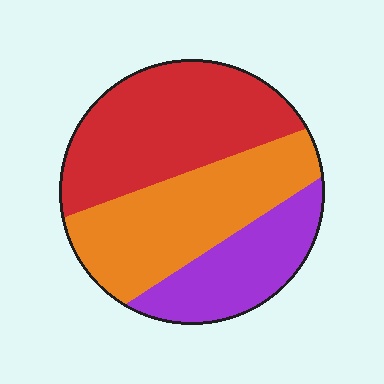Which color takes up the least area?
Purple, at roughly 25%.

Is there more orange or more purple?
Orange.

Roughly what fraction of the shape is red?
Red takes up about two fifths (2/5) of the shape.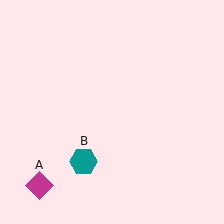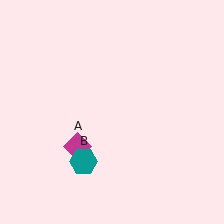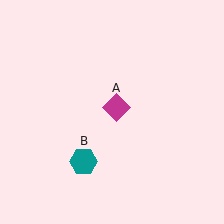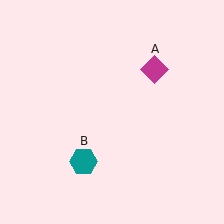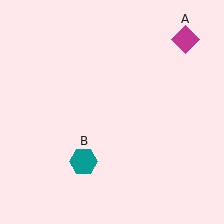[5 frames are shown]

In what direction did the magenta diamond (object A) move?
The magenta diamond (object A) moved up and to the right.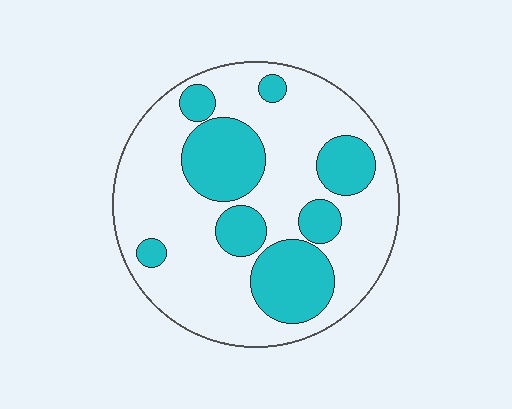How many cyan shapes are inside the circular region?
8.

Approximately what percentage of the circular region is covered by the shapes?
Approximately 30%.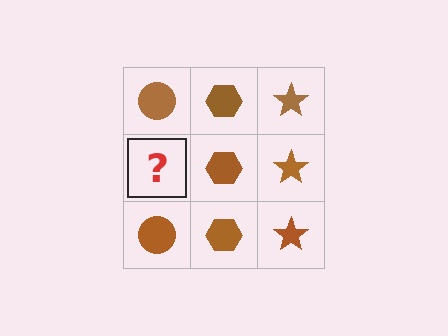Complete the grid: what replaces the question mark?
The question mark should be replaced with a brown circle.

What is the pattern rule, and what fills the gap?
The rule is that each column has a consistent shape. The gap should be filled with a brown circle.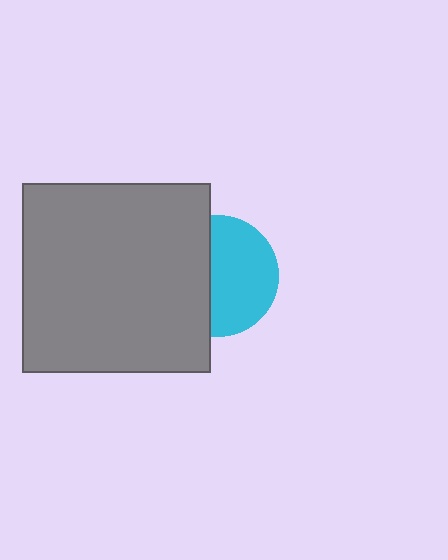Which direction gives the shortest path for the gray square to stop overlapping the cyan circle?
Moving left gives the shortest separation.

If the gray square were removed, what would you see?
You would see the complete cyan circle.